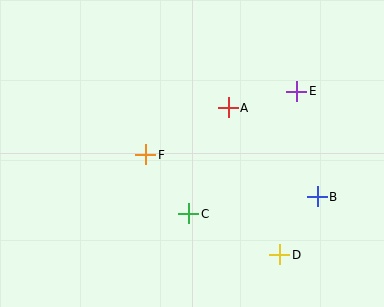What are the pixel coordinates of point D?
Point D is at (280, 255).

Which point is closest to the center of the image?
Point F at (146, 155) is closest to the center.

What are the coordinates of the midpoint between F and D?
The midpoint between F and D is at (213, 205).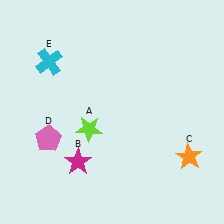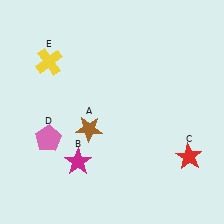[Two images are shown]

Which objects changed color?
A changed from lime to brown. C changed from orange to red. E changed from cyan to yellow.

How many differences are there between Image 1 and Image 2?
There are 3 differences between the two images.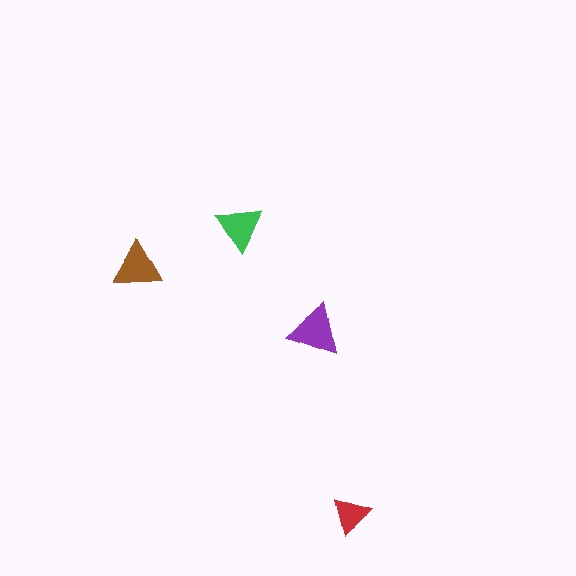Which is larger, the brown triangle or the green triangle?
The brown one.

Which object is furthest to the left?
The brown triangle is leftmost.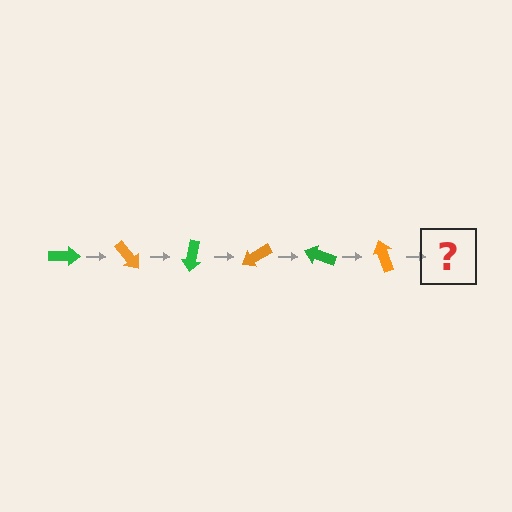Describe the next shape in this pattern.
It should be a green arrow, rotated 300 degrees from the start.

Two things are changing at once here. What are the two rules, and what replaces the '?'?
The two rules are that it rotates 50 degrees each step and the color cycles through green and orange. The '?' should be a green arrow, rotated 300 degrees from the start.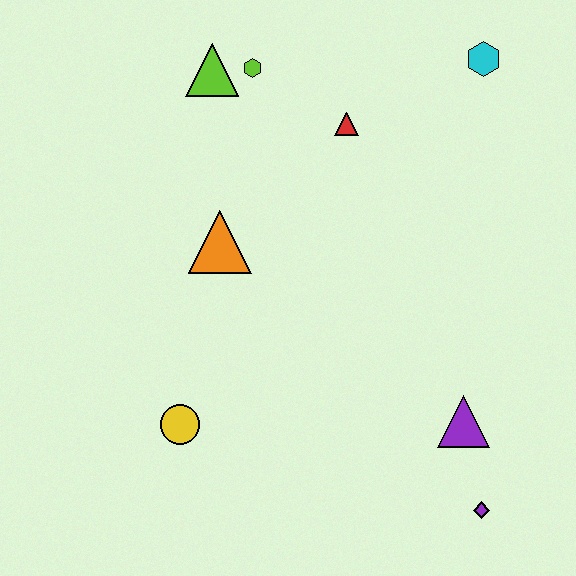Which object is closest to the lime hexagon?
The lime triangle is closest to the lime hexagon.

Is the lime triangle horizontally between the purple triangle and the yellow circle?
Yes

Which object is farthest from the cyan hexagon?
The yellow circle is farthest from the cyan hexagon.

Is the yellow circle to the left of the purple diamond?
Yes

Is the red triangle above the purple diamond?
Yes